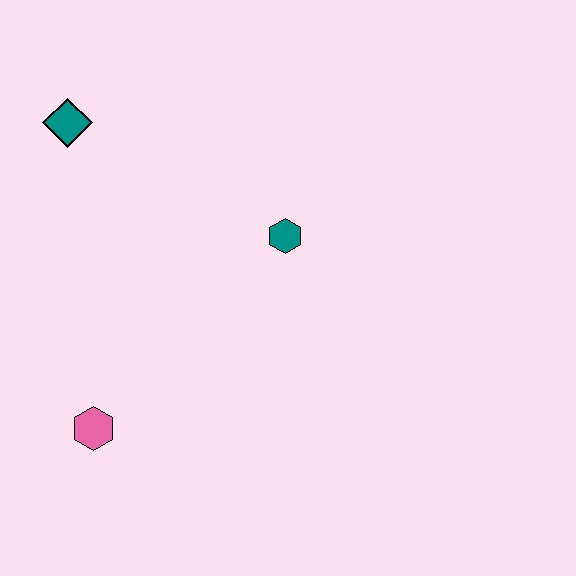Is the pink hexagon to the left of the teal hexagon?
Yes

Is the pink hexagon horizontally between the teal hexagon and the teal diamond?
Yes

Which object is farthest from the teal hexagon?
The pink hexagon is farthest from the teal hexagon.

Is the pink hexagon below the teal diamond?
Yes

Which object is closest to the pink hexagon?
The teal hexagon is closest to the pink hexagon.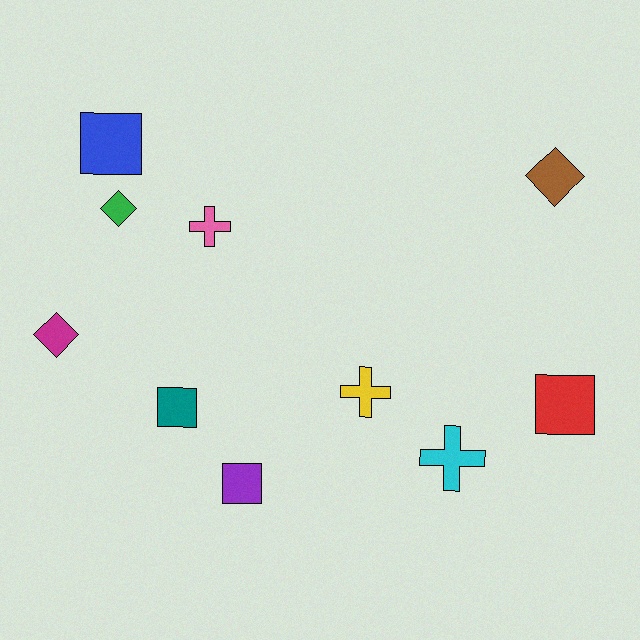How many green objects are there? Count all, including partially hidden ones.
There is 1 green object.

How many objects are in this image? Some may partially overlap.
There are 10 objects.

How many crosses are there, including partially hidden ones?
There are 3 crosses.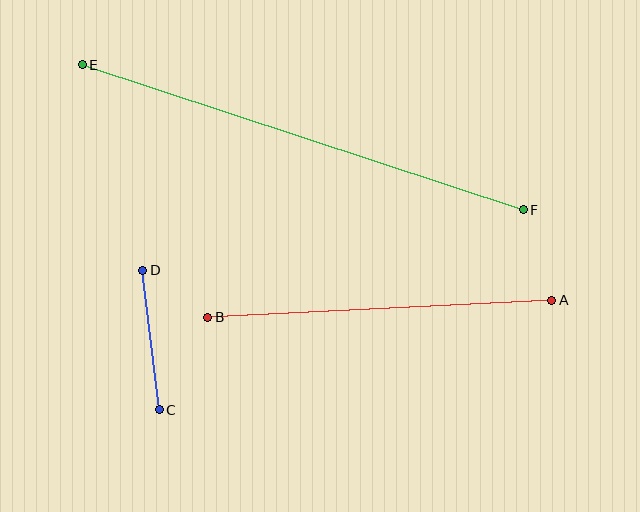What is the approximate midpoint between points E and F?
The midpoint is at approximately (303, 137) pixels.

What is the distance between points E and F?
The distance is approximately 464 pixels.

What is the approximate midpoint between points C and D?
The midpoint is at approximately (151, 340) pixels.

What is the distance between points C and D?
The distance is approximately 141 pixels.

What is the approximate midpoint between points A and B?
The midpoint is at approximately (380, 309) pixels.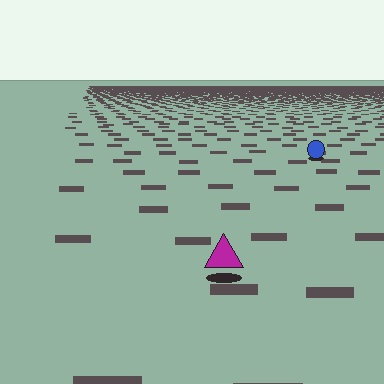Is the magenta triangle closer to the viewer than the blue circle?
Yes. The magenta triangle is closer — you can tell from the texture gradient: the ground texture is coarser near it.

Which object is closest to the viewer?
The magenta triangle is closest. The texture marks near it are larger and more spread out.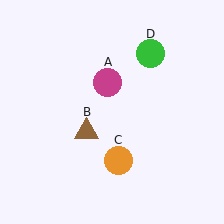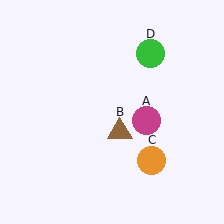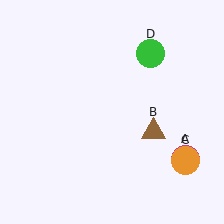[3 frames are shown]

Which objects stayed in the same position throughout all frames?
Green circle (object D) remained stationary.